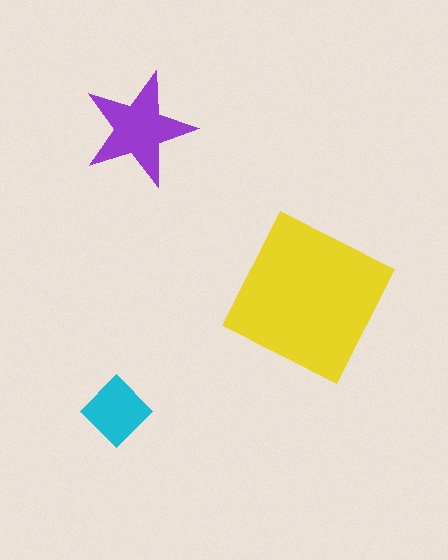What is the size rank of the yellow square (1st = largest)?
1st.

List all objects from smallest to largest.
The cyan diamond, the purple star, the yellow square.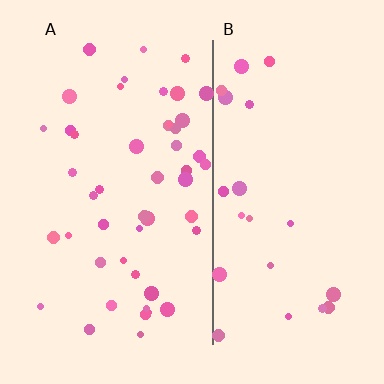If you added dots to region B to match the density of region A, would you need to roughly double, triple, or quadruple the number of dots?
Approximately double.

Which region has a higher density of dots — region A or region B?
A (the left).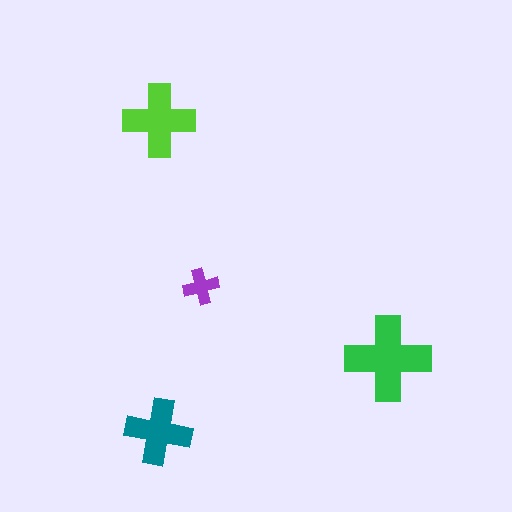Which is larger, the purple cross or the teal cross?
The teal one.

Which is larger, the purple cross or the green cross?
The green one.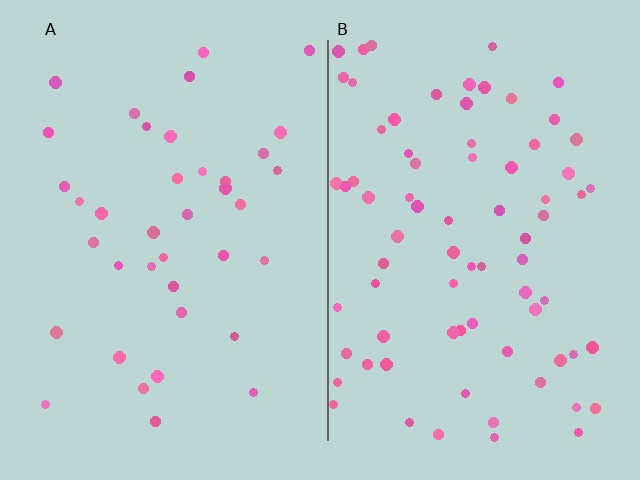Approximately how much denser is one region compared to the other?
Approximately 2.0× — region B over region A.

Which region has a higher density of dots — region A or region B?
B (the right).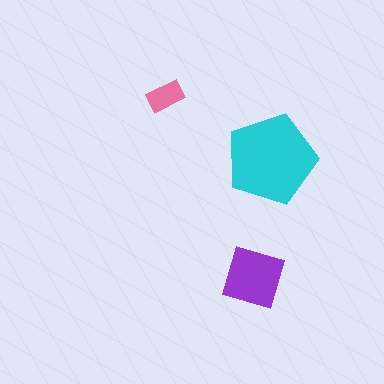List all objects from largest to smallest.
The cyan pentagon, the purple diamond, the pink rectangle.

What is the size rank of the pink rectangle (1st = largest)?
3rd.